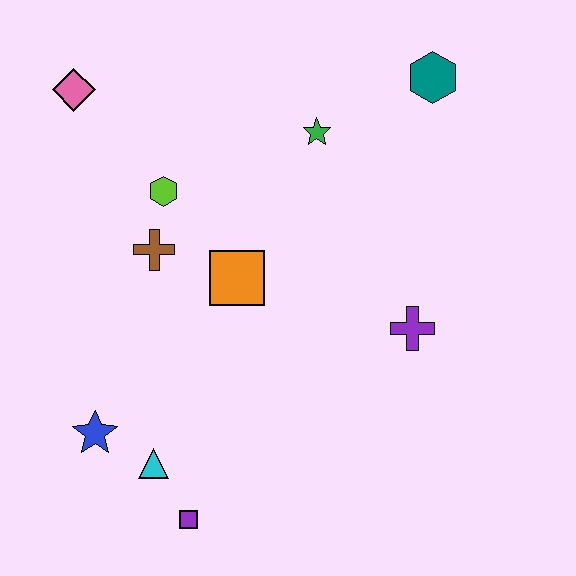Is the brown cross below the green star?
Yes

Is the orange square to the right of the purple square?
Yes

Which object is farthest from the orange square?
The teal hexagon is farthest from the orange square.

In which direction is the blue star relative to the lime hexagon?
The blue star is below the lime hexagon.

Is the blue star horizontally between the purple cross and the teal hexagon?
No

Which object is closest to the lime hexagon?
The brown cross is closest to the lime hexagon.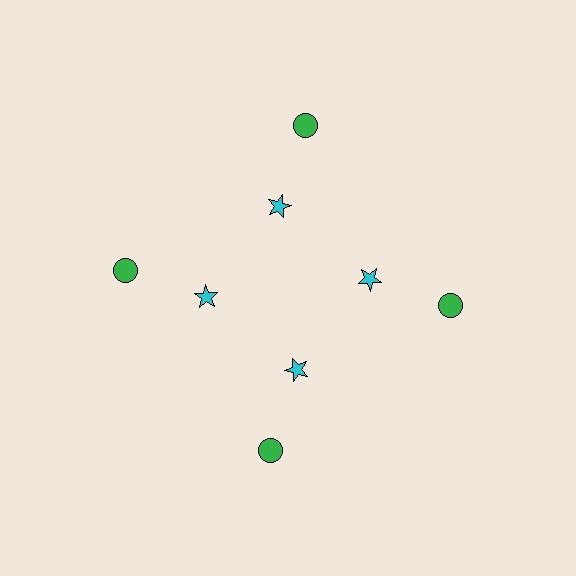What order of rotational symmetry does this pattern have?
This pattern has 4-fold rotational symmetry.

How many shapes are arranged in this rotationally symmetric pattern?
There are 8 shapes, arranged in 4 groups of 2.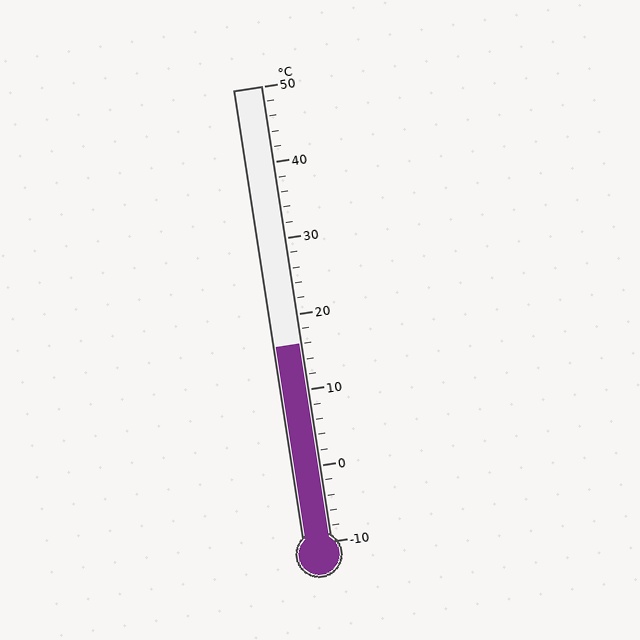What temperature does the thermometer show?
The thermometer shows approximately 16°C.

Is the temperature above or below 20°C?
The temperature is below 20°C.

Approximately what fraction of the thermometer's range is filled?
The thermometer is filled to approximately 45% of its range.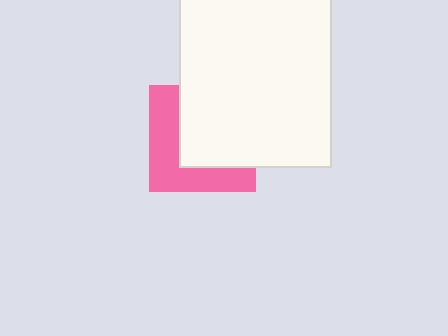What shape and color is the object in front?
The object in front is a white rectangle.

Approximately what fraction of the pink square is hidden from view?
Roughly 55% of the pink square is hidden behind the white rectangle.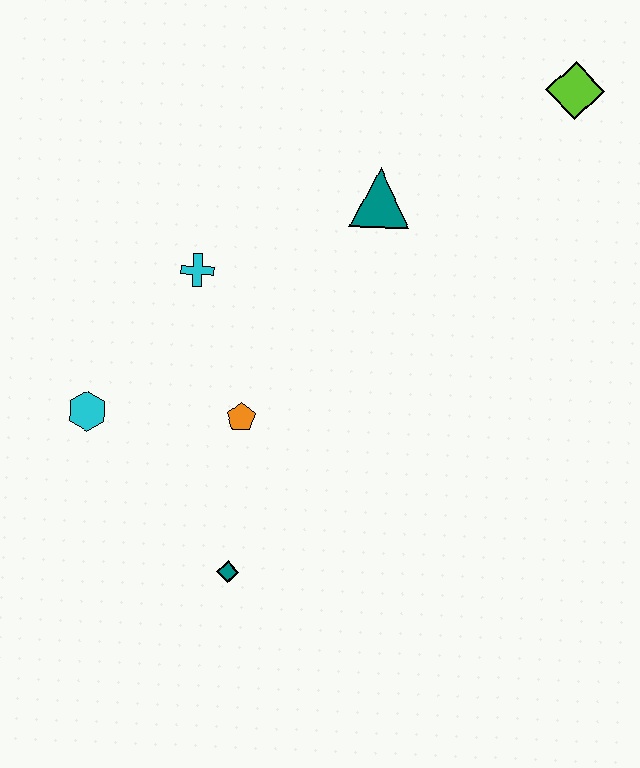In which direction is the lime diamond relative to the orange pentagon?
The lime diamond is above the orange pentagon.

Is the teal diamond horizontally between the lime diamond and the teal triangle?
No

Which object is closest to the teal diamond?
The orange pentagon is closest to the teal diamond.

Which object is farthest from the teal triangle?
The teal diamond is farthest from the teal triangle.